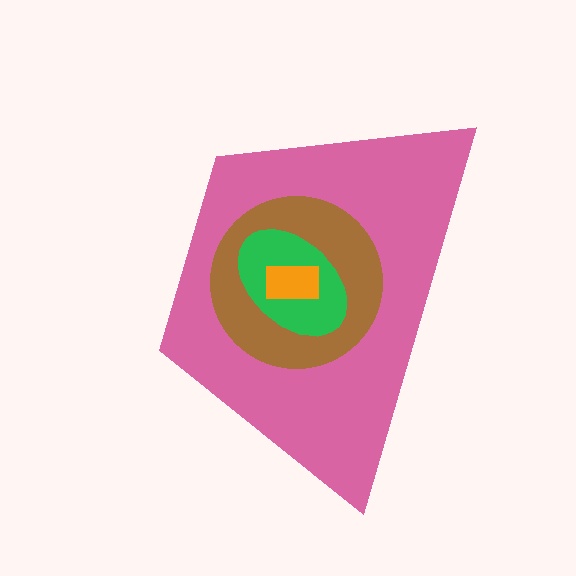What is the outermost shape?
The pink trapezoid.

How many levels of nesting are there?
4.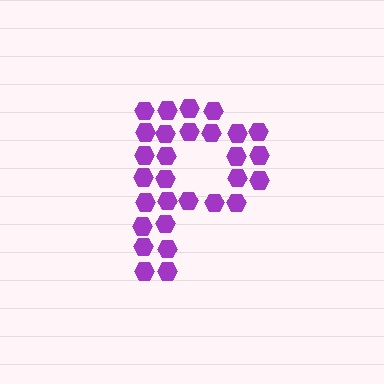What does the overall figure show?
The overall figure shows the letter P.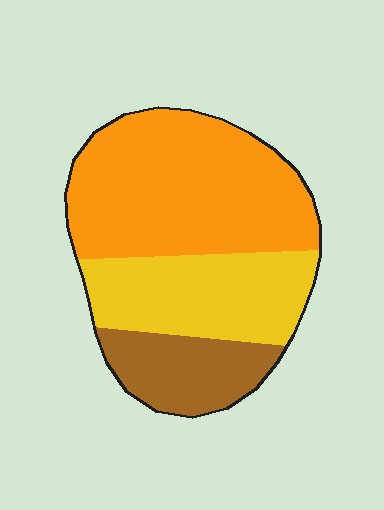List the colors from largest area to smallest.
From largest to smallest: orange, yellow, brown.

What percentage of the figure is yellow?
Yellow takes up about one third (1/3) of the figure.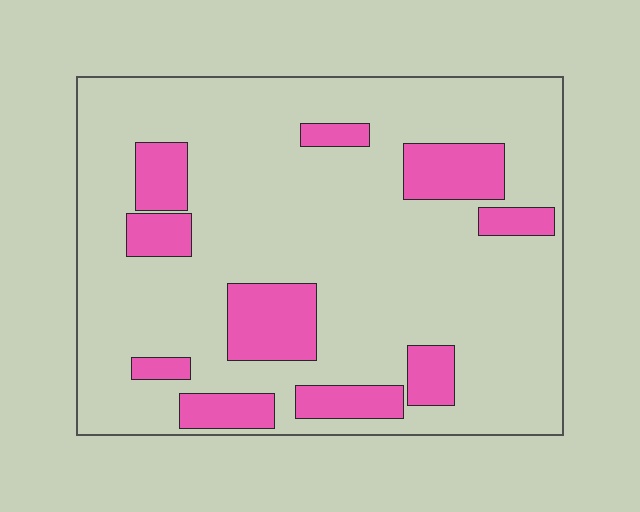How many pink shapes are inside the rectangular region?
10.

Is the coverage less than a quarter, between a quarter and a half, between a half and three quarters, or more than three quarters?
Less than a quarter.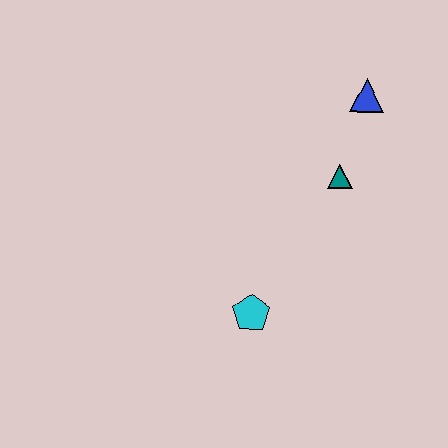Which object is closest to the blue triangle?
The teal triangle is closest to the blue triangle.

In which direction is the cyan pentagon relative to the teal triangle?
The cyan pentagon is below the teal triangle.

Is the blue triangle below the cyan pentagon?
No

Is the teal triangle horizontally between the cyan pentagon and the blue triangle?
Yes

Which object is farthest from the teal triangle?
The cyan pentagon is farthest from the teal triangle.